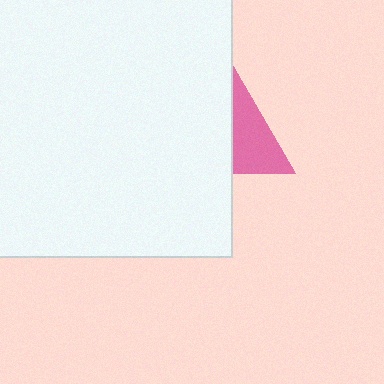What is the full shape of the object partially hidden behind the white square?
The partially hidden object is a pink triangle.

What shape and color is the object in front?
The object in front is a white square.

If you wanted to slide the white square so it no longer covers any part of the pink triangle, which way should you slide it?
Slide it left — that is the most direct way to separate the two shapes.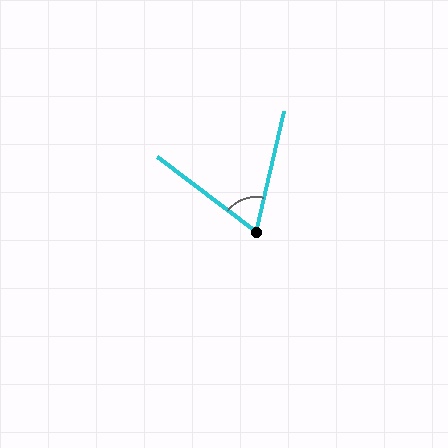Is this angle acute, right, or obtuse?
It is acute.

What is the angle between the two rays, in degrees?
Approximately 65 degrees.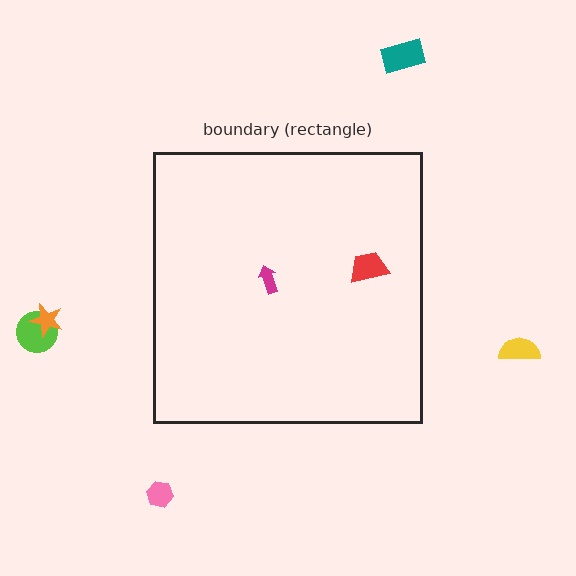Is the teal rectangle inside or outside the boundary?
Outside.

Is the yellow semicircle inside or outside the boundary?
Outside.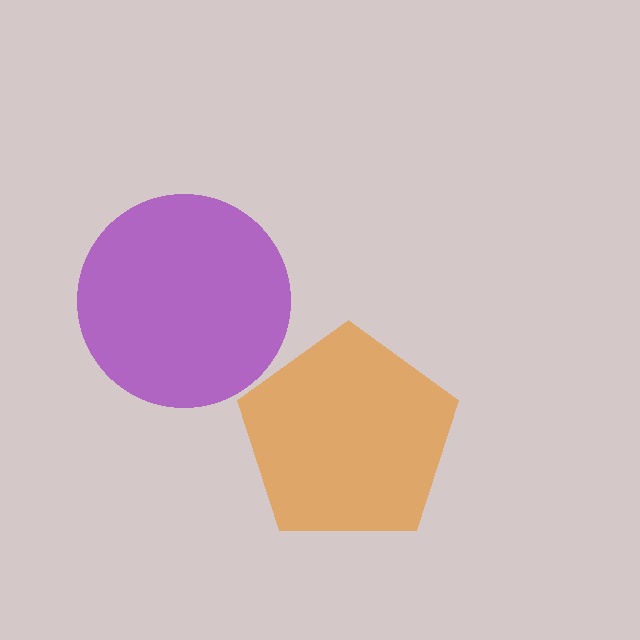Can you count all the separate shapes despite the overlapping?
Yes, there are 2 separate shapes.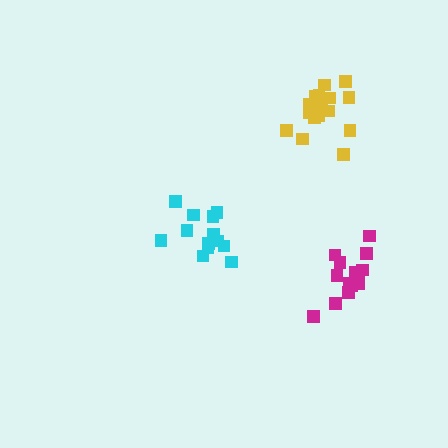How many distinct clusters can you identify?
There are 3 distinct clusters.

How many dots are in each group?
Group 1: 19 dots, Group 2: 13 dots, Group 3: 14 dots (46 total).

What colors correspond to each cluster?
The clusters are colored: yellow, cyan, magenta.